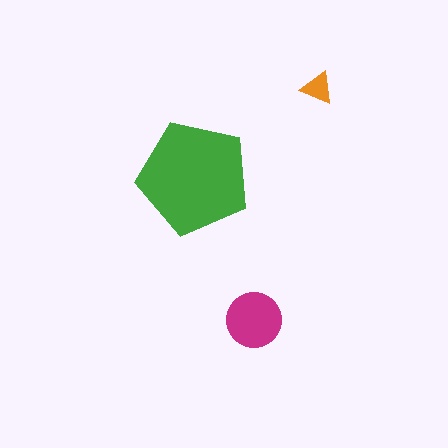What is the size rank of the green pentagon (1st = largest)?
1st.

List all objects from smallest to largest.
The orange triangle, the magenta circle, the green pentagon.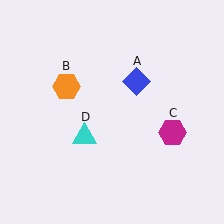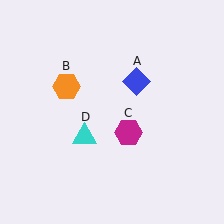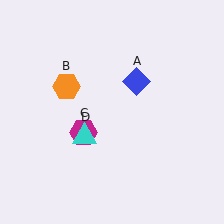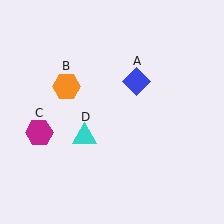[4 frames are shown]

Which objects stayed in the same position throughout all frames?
Blue diamond (object A) and orange hexagon (object B) and cyan triangle (object D) remained stationary.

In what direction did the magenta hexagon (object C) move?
The magenta hexagon (object C) moved left.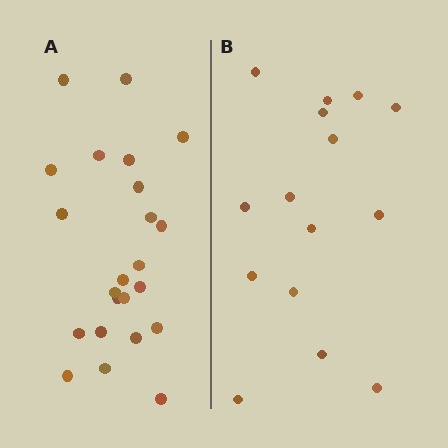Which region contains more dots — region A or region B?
Region A (the left region) has more dots.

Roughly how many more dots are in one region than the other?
Region A has roughly 8 or so more dots than region B.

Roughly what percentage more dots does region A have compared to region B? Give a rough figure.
About 55% more.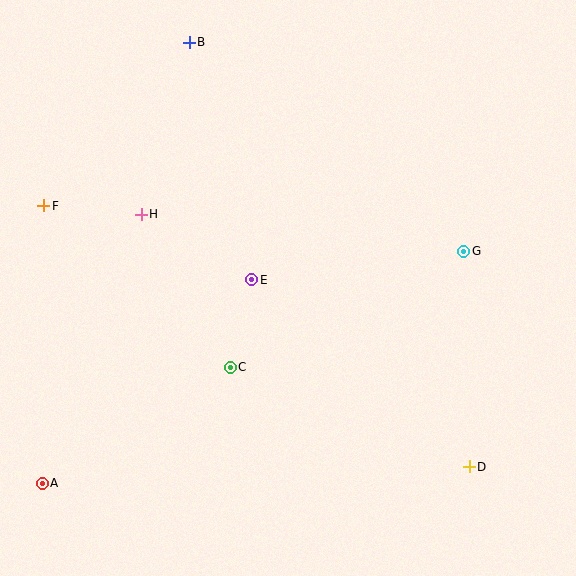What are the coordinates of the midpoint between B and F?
The midpoint between B and F is at (117, 124).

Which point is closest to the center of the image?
Point E at (252, 280) is closest to the center.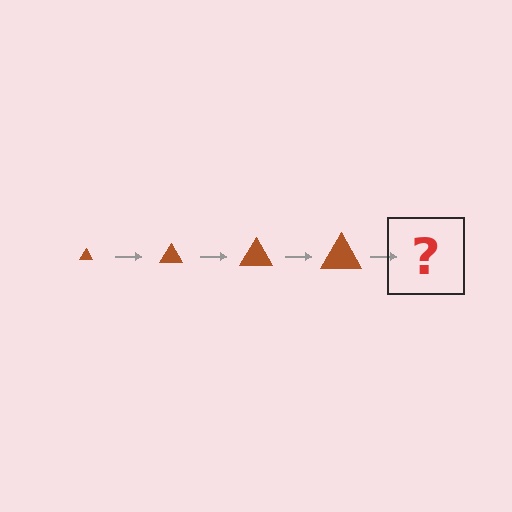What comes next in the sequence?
The next element should be a brown triangle, larger than the previous one.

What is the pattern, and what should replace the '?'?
The pattern is that the triangle gets progressively larger each step. The '?' should be a brown triangle, larger than the previous one.